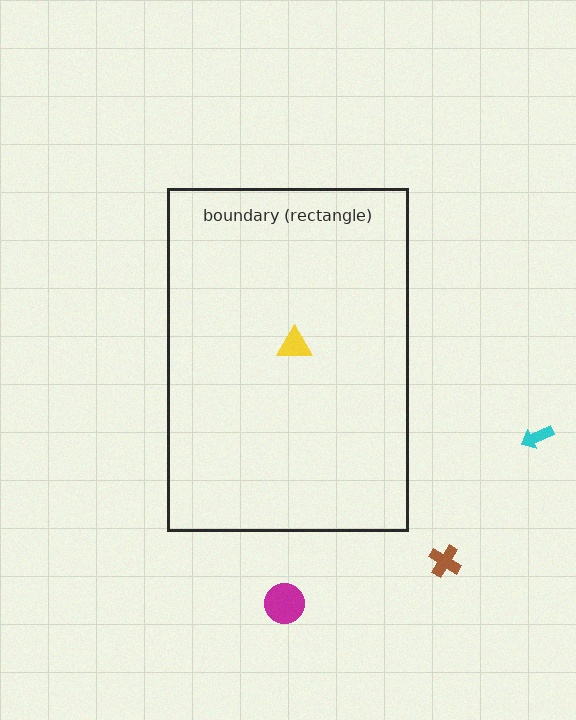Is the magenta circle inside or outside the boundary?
Outside.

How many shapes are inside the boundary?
1 inside, 3 outside.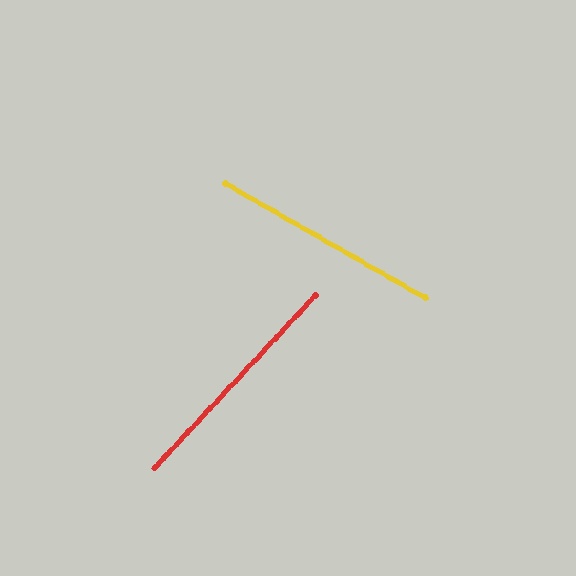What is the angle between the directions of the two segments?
Approximately 77 degrees.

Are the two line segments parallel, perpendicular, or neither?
Neither parallel nor perpendicular — they differ by about 77°.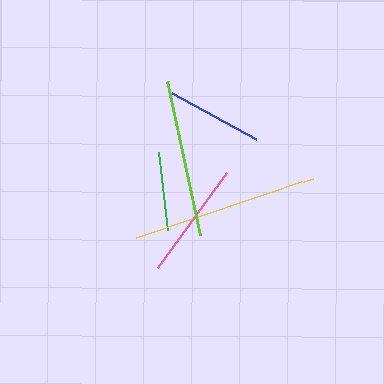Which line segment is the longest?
The yellow line is the longest at approximately 187 pixels.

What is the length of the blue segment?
The blue segment is approximately 96 pixels long.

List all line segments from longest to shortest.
From longest to shortest: yellow, lime, pink, blue, green.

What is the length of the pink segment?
The pink segment is approximately 118 pixels long.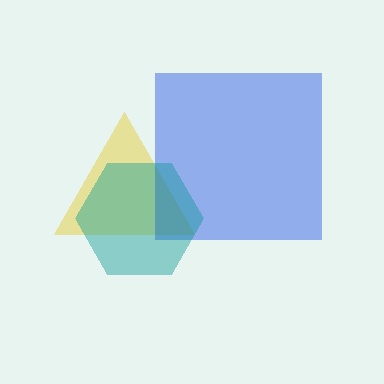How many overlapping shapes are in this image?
There are 3 overlapping shapes in the image.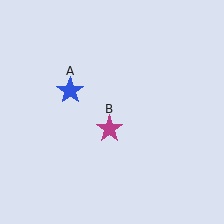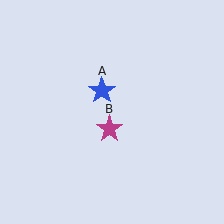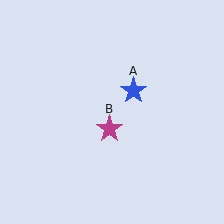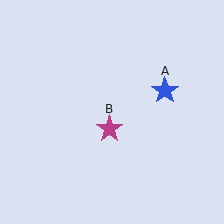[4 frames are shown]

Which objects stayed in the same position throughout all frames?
Magenta star (object B) remained stationary.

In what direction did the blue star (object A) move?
The blue star (object A) moved right.